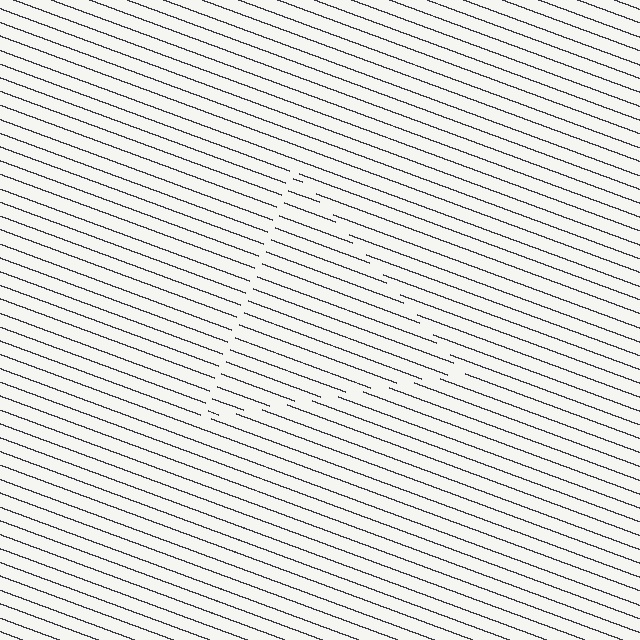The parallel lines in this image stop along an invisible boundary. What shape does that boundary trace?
An illusory triangle. The interior of the shape contains the same grating, shifted by half a period — the contour is defined by the phase discontinuity where line-ends from the inner and outer gratings abut.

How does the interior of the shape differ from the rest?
The interior of the shape contains the same grating, shifted by half a period — the contour is defined by the phase discontinuity where line-ends from the inner and outer gratings abut.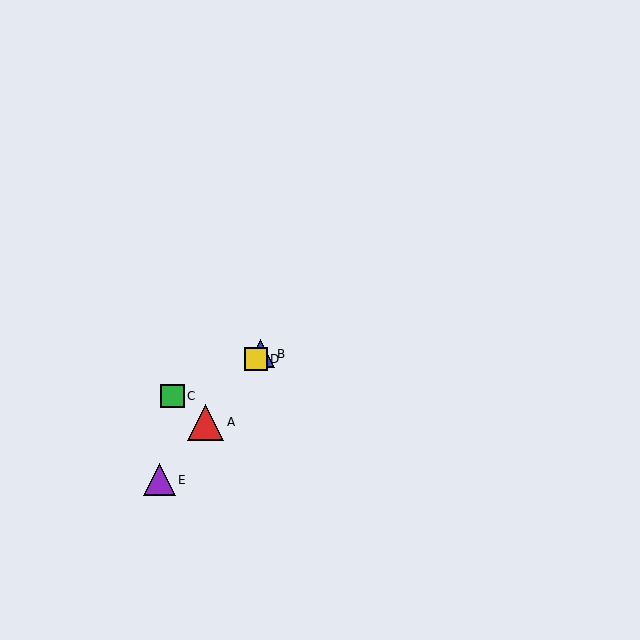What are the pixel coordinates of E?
Object E is at (159, 480).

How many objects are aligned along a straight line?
4 objects (A, B, D, E) are aligned along a straight line.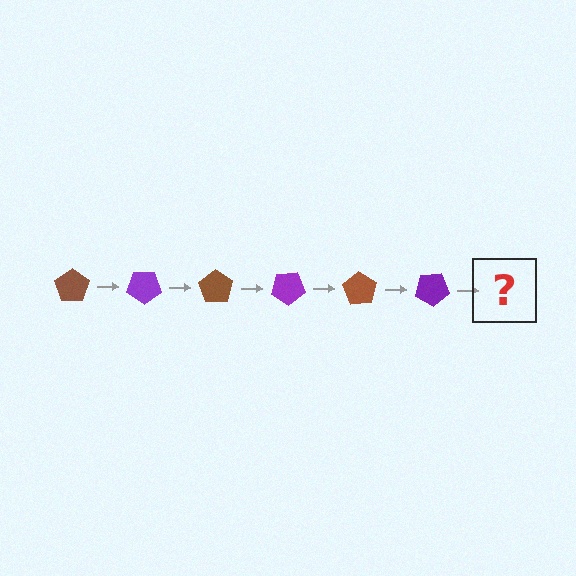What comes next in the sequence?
The next element should be a brown pentagon, rotated 210 degrees from the start.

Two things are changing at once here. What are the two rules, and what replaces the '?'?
The two rules are that it rotates 35 degrees each step and the color cycles through brown and purple. The '?' should be a brown pentagon, rotated 210 degrees from the start.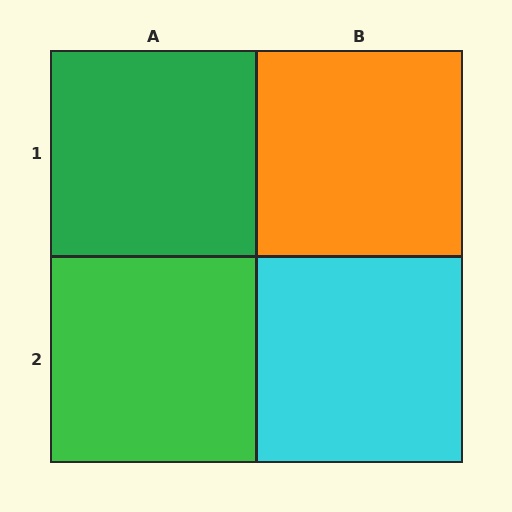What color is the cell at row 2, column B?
Cyan.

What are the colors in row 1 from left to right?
Green, orange.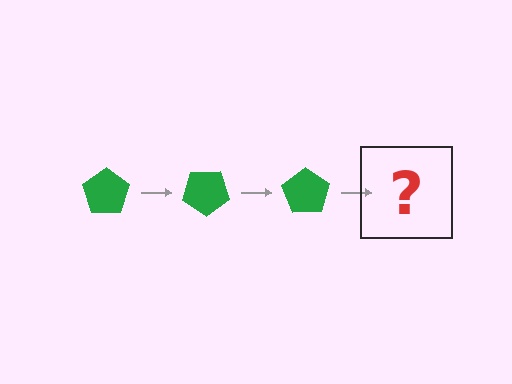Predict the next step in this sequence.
The next step is a green pentagon rotated 105 degrees.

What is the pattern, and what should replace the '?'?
The pattern is that the pentagon rotates 35 degrees each step. The '?' should be a green pentagon rotated 105 degrees.